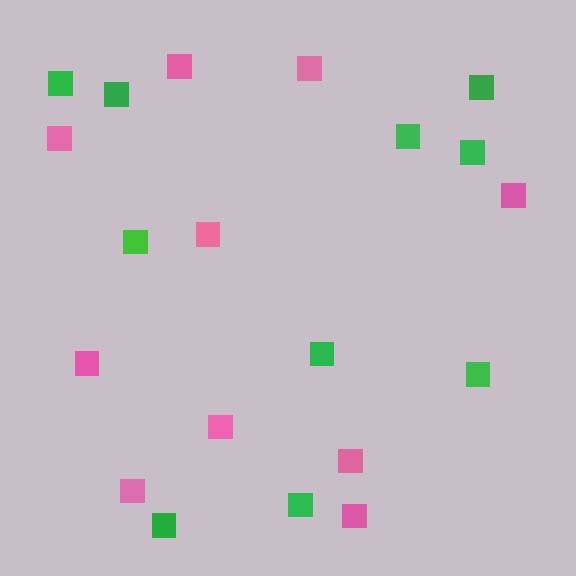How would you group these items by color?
There are 2 groups: one group of green squares (10) and one group of pink squares (10).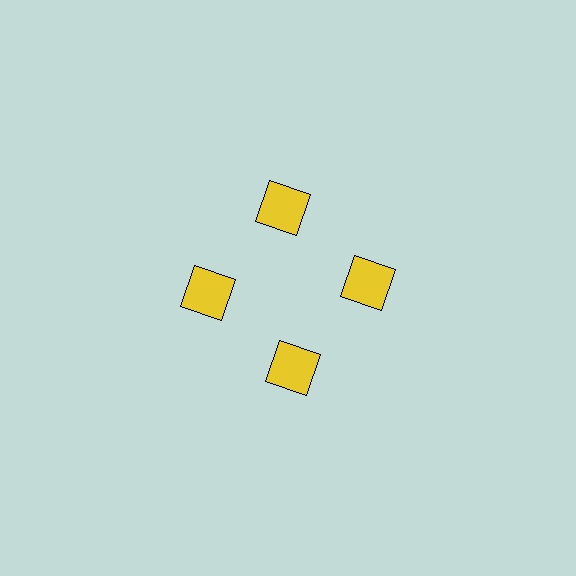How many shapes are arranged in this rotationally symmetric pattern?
There are 4 shapes, arranged in 4 groups of 1.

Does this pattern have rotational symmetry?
Yes, this pattern has 4-fold rotational symmetry. It looks the same after rotating 90 degrees around the center.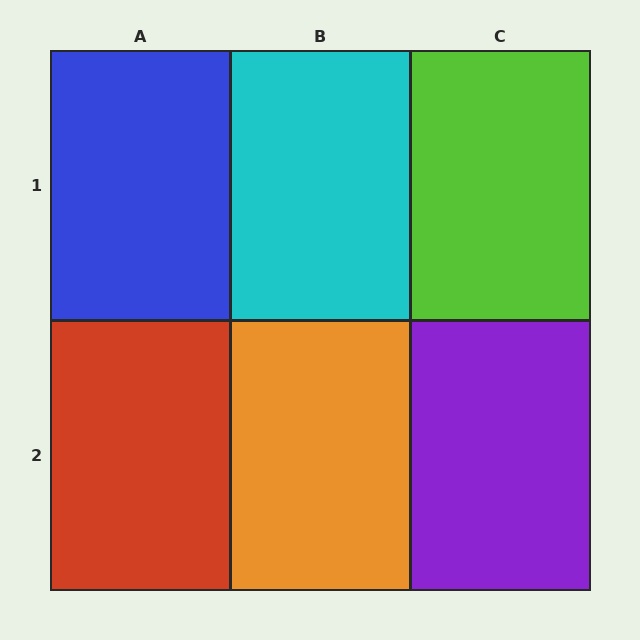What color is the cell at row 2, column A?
Red.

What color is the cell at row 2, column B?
Orange.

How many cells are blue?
1 cell is blue.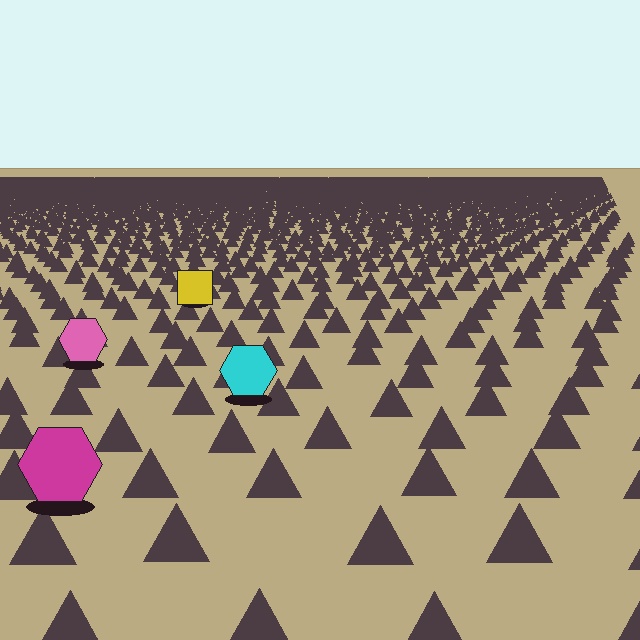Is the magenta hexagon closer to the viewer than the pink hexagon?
Yes. The magenta hexagon is closer — you can tell from the texture gradient: the ground texture is coarser near it.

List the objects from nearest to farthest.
From nearest to farthest: the magenta hexagon, the cyan hexagon, the pink hexagon, the yellow square.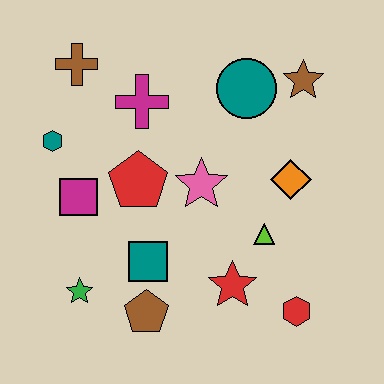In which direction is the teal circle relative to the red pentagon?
The teal circle is to the right of the red pentagon.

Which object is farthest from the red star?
The brown cross is farthest from the red star.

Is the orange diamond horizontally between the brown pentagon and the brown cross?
No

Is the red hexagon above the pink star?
No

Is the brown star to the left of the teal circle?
No